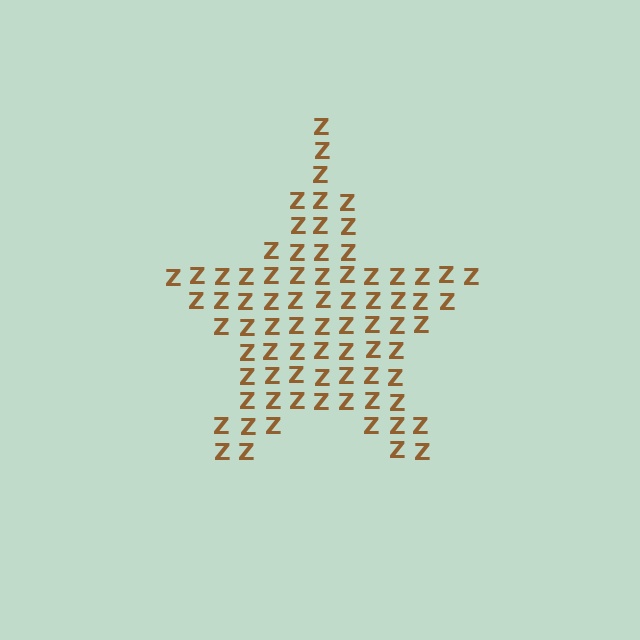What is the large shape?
The large shape is a star.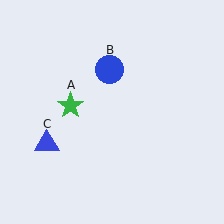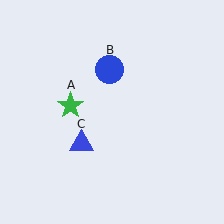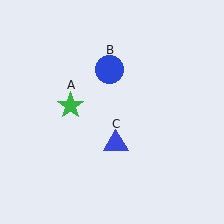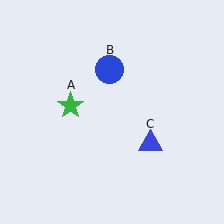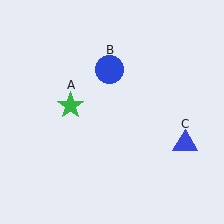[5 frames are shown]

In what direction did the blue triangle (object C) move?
The blue triangle (object C) moved right.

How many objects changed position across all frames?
1 object changed position: blue triangle (object C).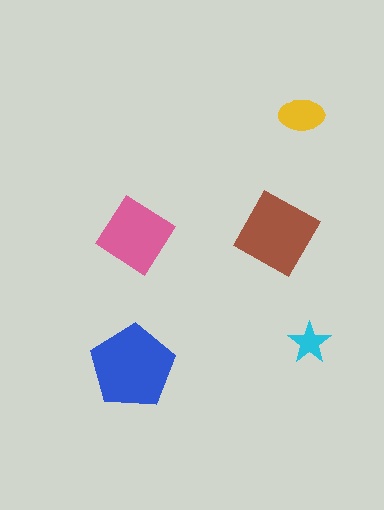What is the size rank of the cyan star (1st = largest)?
5th.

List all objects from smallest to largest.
The cyan star, the yellow ellipse, the pink diamond, the brown square, the blue pentagon.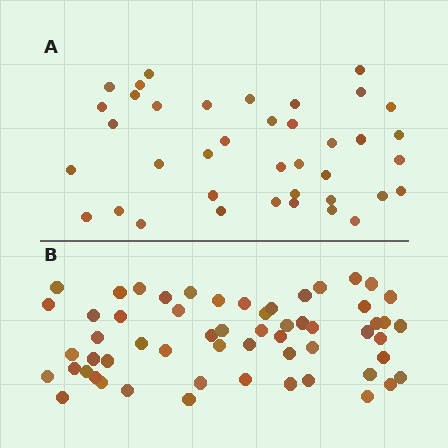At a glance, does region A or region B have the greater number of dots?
Region B (the bottom region) has more dots.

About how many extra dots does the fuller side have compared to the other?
Region B has approximately 20 more dots than region A.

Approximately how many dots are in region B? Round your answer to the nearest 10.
About 60 dots. (The exact count is 58, which rounds to 60.)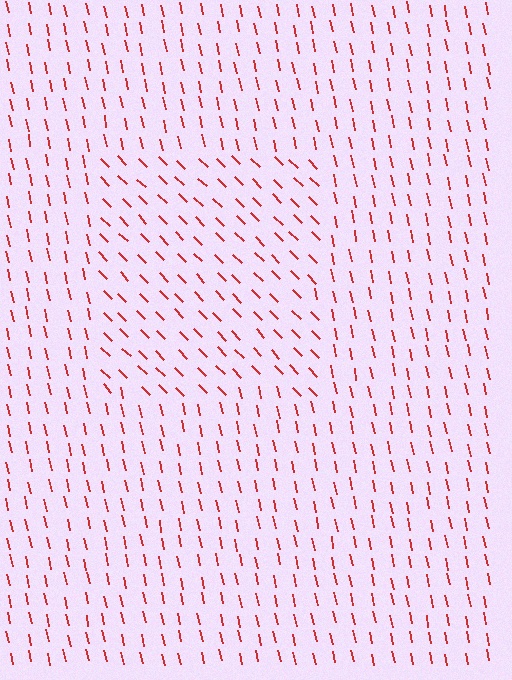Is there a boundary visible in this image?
Yes, there is a texture boundary formed by a change in line orientation.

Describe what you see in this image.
The image is filled with small red line segments. A rectangle region in the image has lines oriented differently from the surrounding lines, creating a visible texture boundary.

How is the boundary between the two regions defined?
The boundary is defined purely by a change in line orientation (approximately 33 degrees difference). All lines are the same color and thickness.